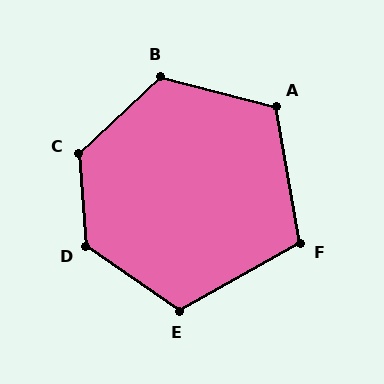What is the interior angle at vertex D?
Approximately 129 degrees (obtuse).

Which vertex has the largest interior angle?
C, at approximately 129 degrees.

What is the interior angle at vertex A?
Approximately 115 degrees (obtuse).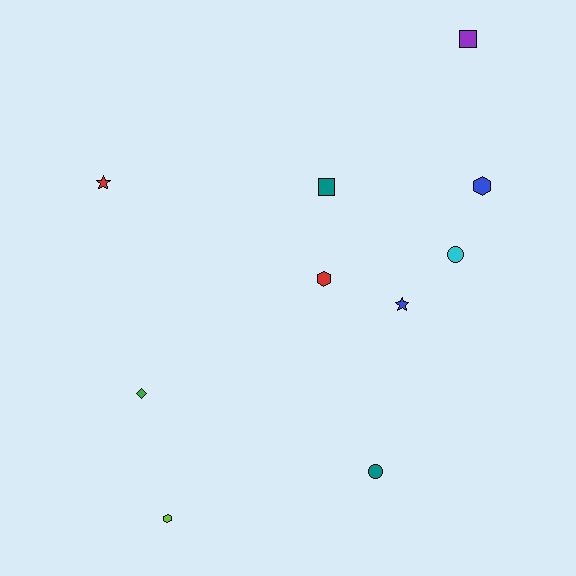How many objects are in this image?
There are 10 objects.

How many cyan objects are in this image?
There is 1 cyan object.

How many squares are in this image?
There are 2 squares.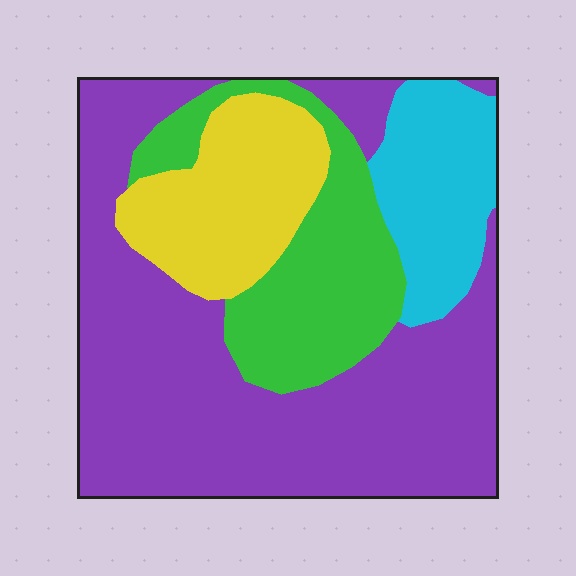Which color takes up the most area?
Purple, at roughly 50%.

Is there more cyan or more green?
Green.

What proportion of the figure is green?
Green takes up about one fifth (1/5) of the figure.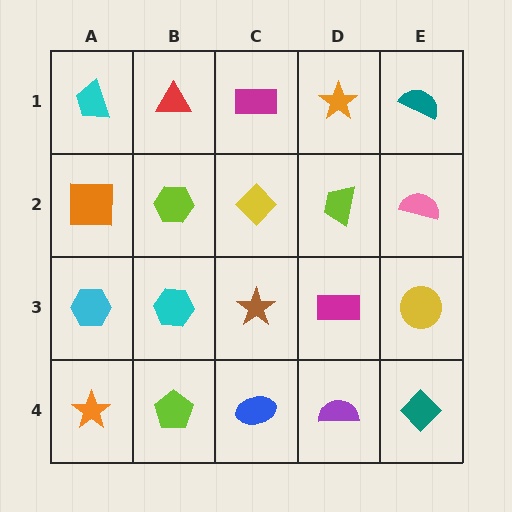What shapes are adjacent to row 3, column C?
A yellow diamond (row 2, column C), a blue ellipse (row 4, column C), a cyan hexagon (row 3, column B), a magenta rectangle (row 3, column D).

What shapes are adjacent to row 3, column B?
A lime hexagon (row 2, column B), a lime pentagon (row 4, column B), a cyan hexagon (row 3, column A), a brown star (row 3, column C).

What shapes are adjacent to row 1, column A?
An orange square (row 2, column A), a red triangle (row 1, column B).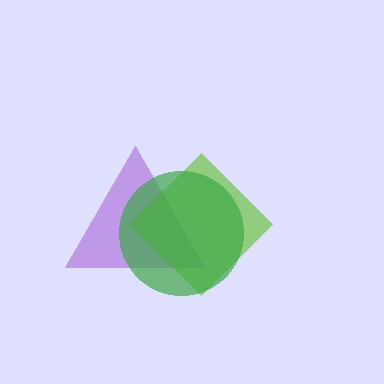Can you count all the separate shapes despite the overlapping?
Yes, there are 3 separate shapes.